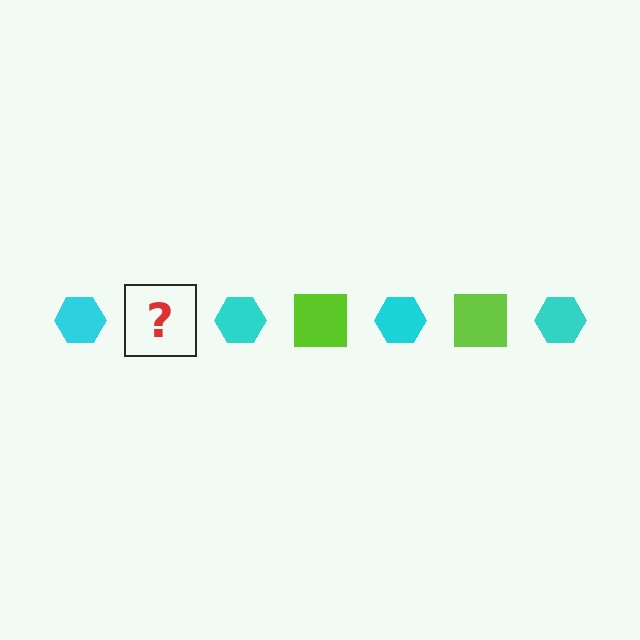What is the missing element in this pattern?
The missing element is a lime square.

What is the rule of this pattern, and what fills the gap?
The rule is that the pattern alternates between cyan hexagon and lime square. The gap should be filled with a lime square.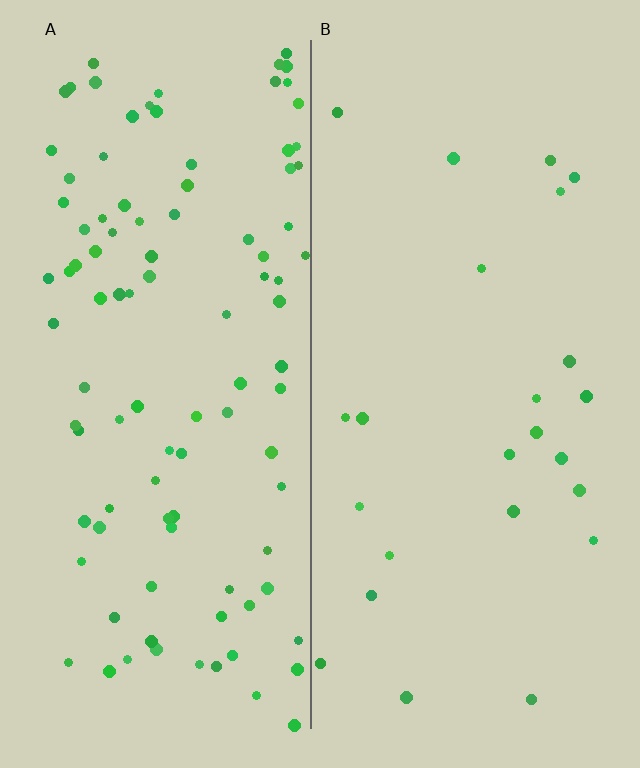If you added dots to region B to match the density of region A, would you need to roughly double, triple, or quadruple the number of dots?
Approximately quadruple.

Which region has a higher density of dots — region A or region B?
A (the left).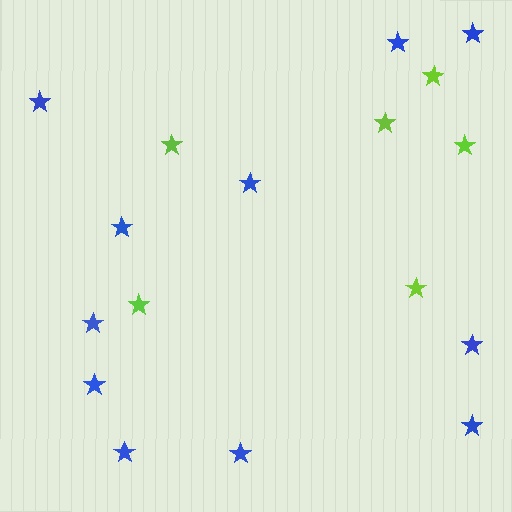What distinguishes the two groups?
There are 2 groups: one group of lime stars (6) and one group of blue stars (11).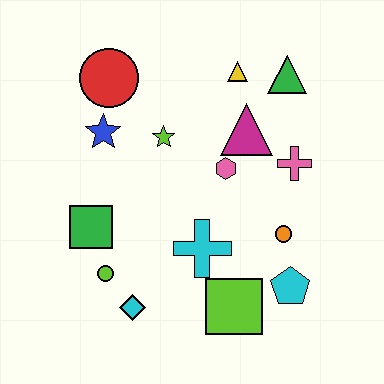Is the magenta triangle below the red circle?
Yes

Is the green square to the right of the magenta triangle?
No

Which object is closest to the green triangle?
The yellow triangle is closest to the green triangle.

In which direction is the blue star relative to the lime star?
The blue star is to the left of the lime star.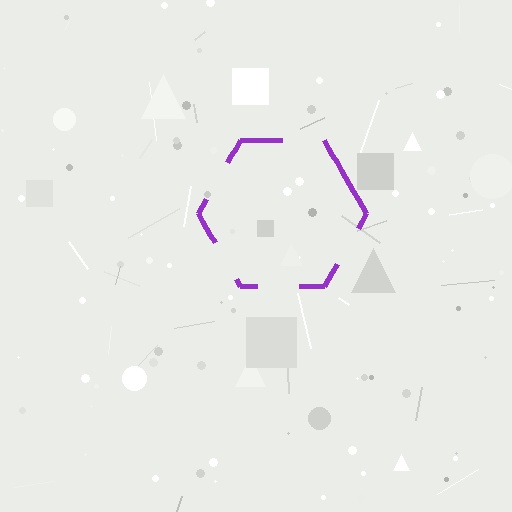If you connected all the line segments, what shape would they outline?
They would outline a hexagon.